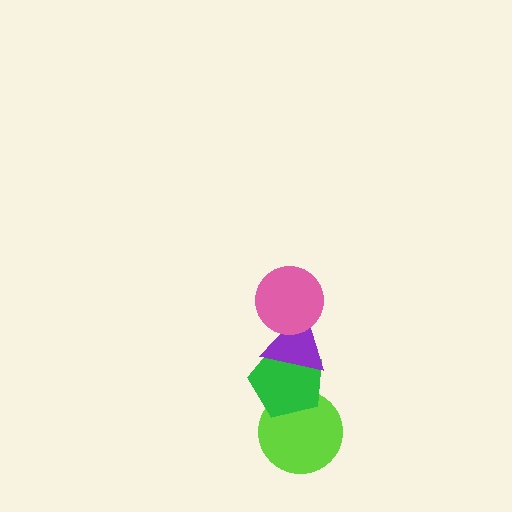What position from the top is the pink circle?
The pink circle is 1st from the top.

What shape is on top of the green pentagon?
The purple triangle is on top of the green pentagon.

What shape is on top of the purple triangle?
The pink circle is on top of the purple triangle.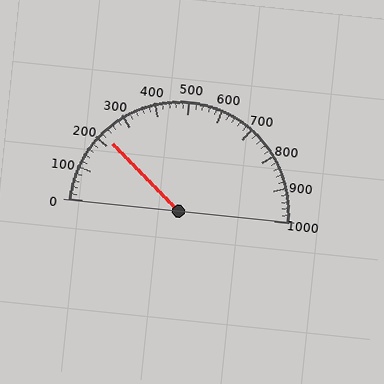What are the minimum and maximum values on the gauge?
The gauge ranges from 0 to 1000.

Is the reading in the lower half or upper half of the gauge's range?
The reading is in the lower half of the range (0 to 1000).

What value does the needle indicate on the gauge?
The needle indicates approximately 220.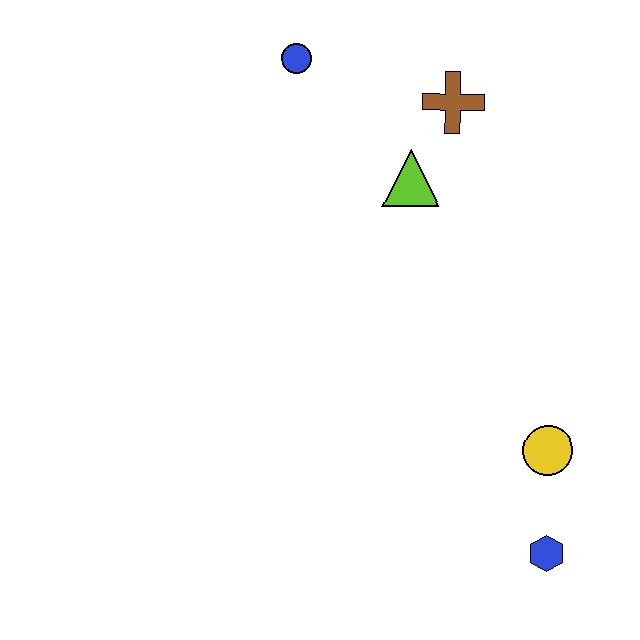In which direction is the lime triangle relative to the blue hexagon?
The lime triangle is above the blue hexagon.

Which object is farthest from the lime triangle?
The blue hexagon is farthest from the lime triangle.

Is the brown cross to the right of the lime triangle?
Yes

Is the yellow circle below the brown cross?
Yes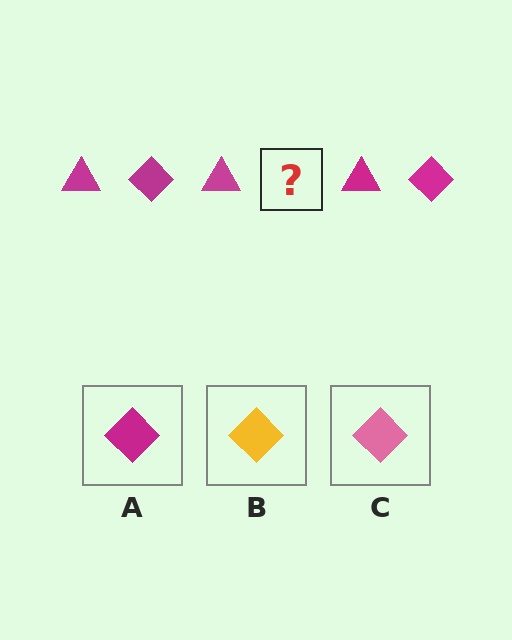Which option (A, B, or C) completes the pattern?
A.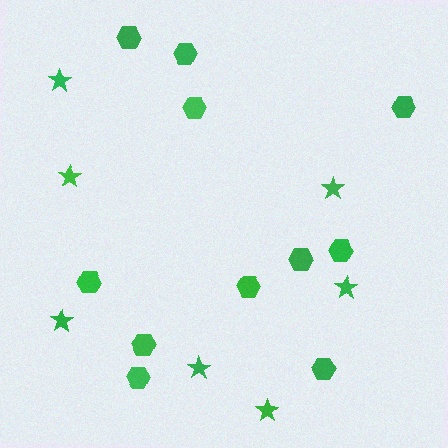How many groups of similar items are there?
There are 2 groups: one group of hexagons (11) and one group of stars (7).